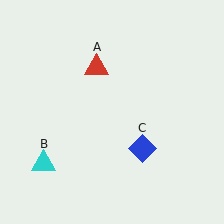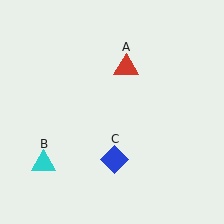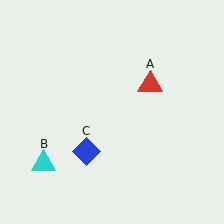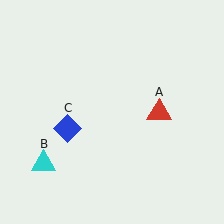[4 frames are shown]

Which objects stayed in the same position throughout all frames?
Cyan triangle (object B) remained stationary.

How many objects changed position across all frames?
2 objects changed position: red triangle (object A), blue diamond (object C).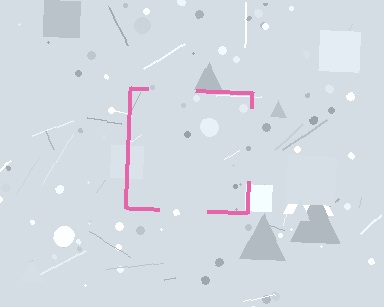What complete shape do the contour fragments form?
The contour fragments form a square.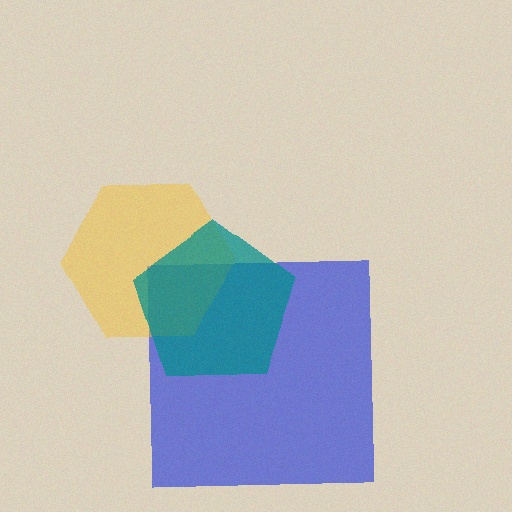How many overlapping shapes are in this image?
There are 3 overlapping shapes in the image.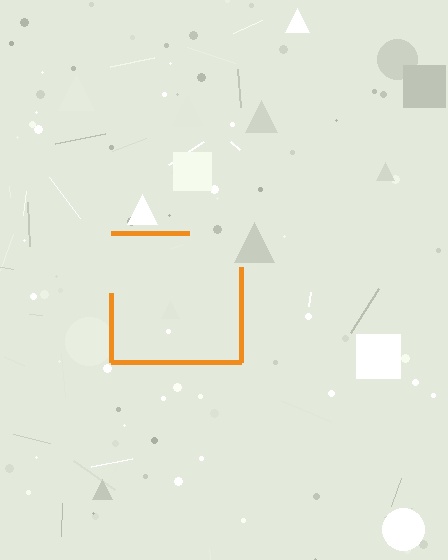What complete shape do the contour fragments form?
The contour fragments form a square.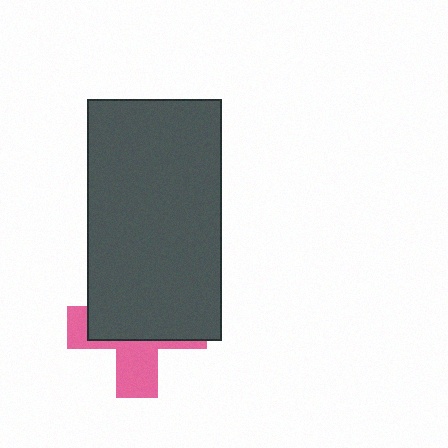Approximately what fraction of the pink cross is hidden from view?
Roughly 62% of the pink cross is hidden behind the dark gray rectangle.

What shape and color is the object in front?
The object in front is a dark gray rectangle.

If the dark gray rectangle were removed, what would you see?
You would see the complete pink cross.